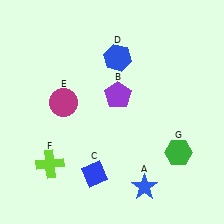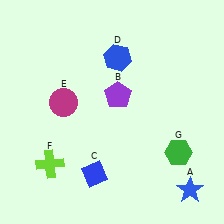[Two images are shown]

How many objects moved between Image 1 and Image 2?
1 object moved between the two images.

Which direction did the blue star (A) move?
The blue star (A) moved right.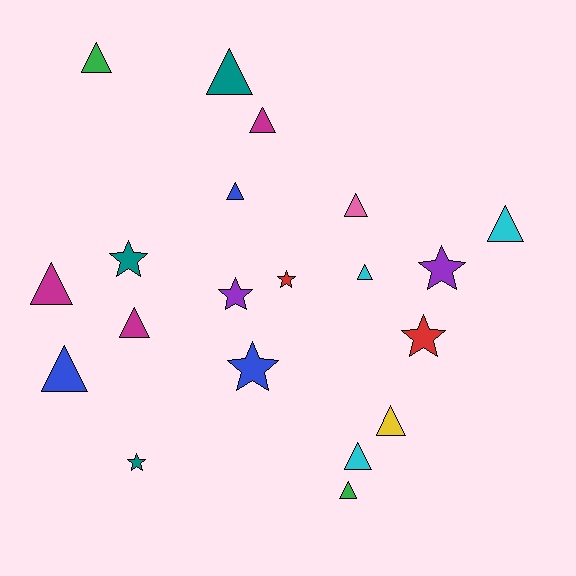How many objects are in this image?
There are 20 objects.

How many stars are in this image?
There are 7 stars.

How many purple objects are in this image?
There are 2 purple objects.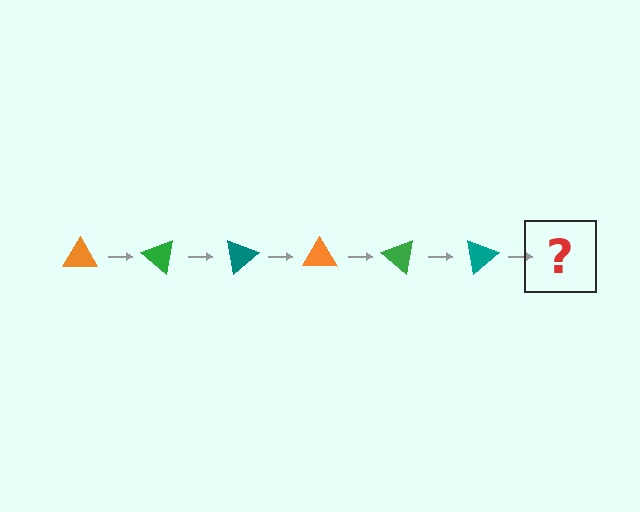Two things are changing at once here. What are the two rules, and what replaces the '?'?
The two rules are that it rotates 40 degrees each step and the color cycles through orange, green, and teal. The '?' should be an orange triangle, rotated 240 degrees from the start.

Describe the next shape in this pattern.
It should be an orange triangle, rotated 240 degrees from the start.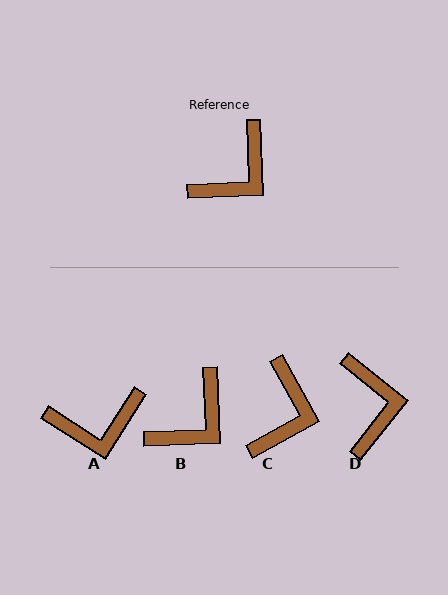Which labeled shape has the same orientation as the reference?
B.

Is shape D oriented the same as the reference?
No, it is off by about 49 degrees.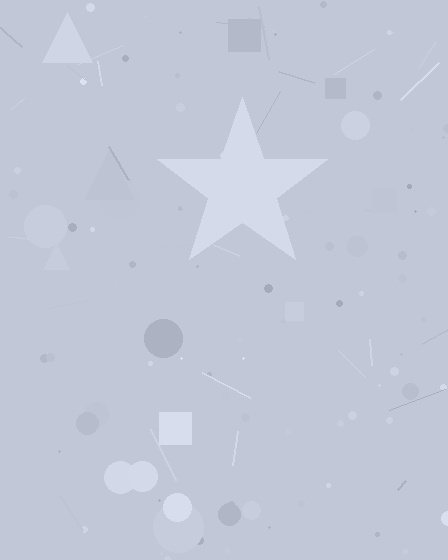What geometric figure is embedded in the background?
A star is embedded in the background.